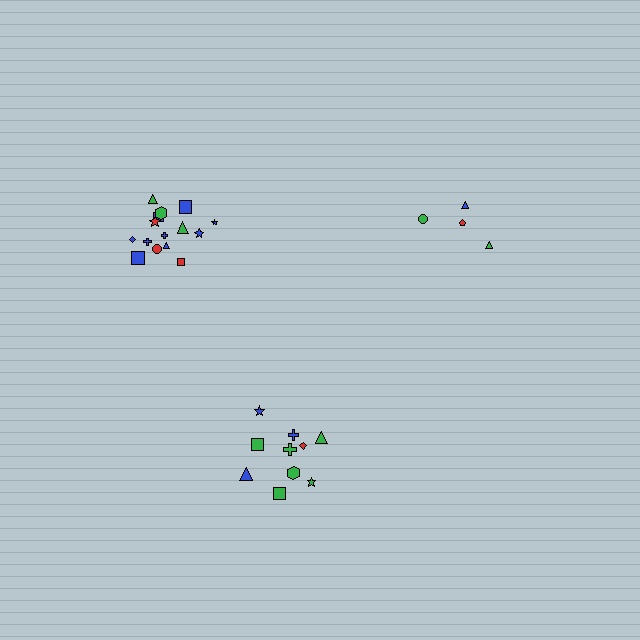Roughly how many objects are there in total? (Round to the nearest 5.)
Roughly 30 objects in total.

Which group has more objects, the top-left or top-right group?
The top-left group.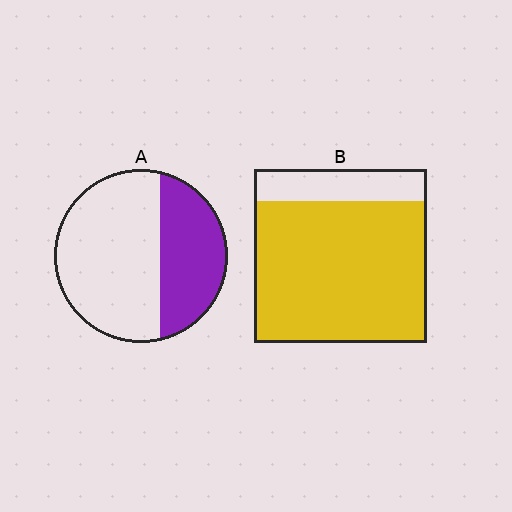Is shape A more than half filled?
No.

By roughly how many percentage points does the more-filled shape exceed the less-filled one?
By roughly 45 percentage points (B over A).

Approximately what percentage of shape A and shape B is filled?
A is approximately 35% and B is approximately 80%.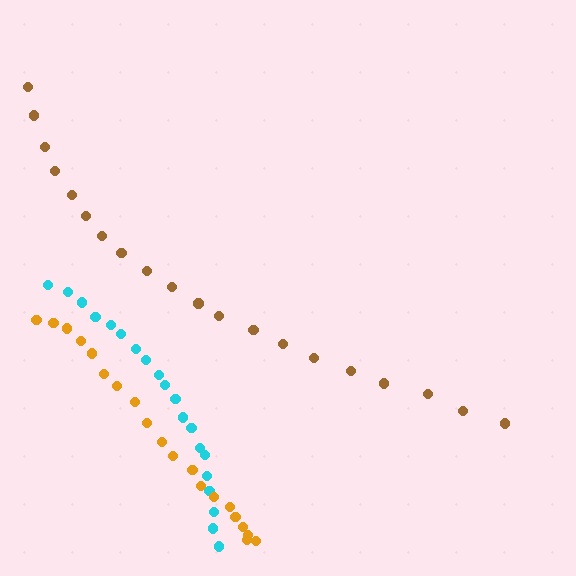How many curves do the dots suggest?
There are 3 distinct paths.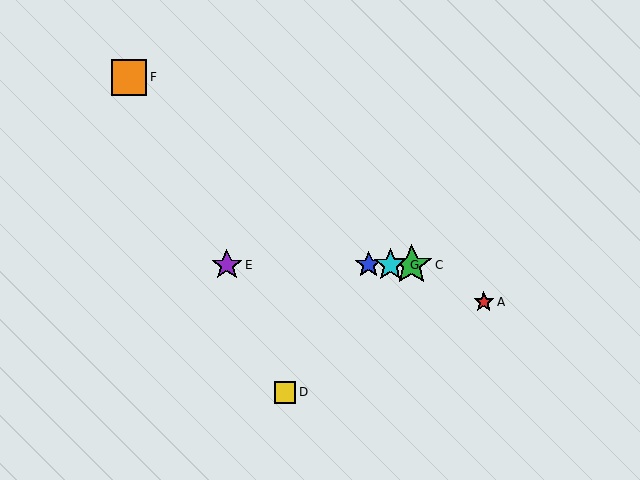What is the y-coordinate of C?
Object C is at y≈265.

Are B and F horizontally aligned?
No, B is at y≈265 and F is at y≈77.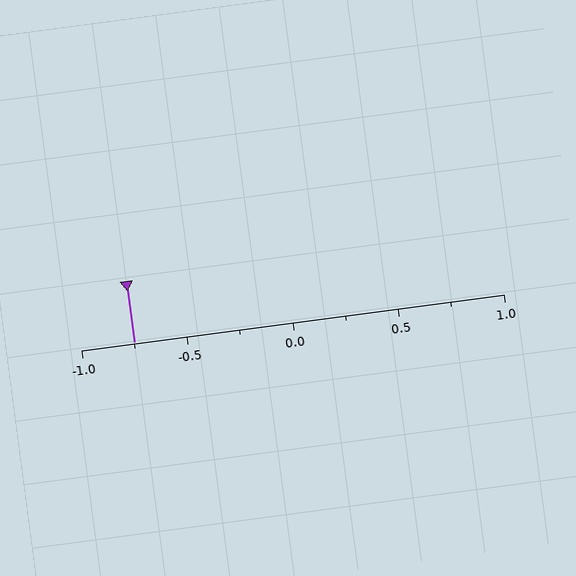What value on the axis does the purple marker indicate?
The marker indicates approximately -0.75.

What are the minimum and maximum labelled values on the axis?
The axis runs from -1.0 to 1.0.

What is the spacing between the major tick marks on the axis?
The major ticks are spaced 0.5 apart.